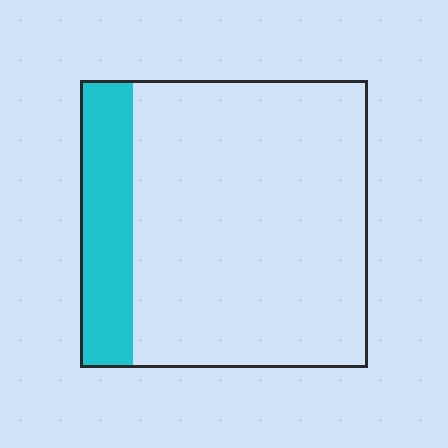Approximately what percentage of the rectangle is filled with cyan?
Approximately 20%.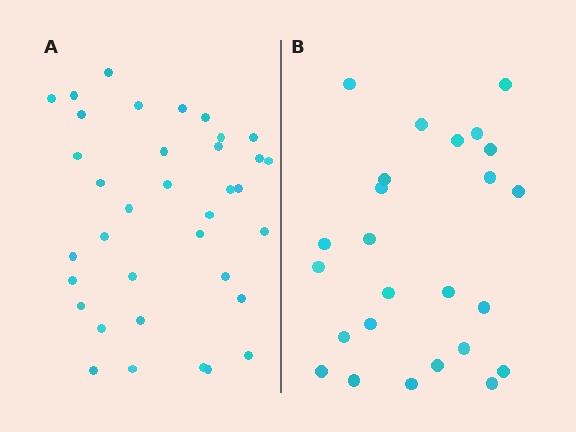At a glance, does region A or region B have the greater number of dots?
Region A (the left region) has more dots.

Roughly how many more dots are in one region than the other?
Region A has roughly 12 or so more dots than region B.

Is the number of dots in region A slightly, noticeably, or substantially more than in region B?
Region A has noticeably more, but not dramatically so. The ratio is roughly 1.4 to 1.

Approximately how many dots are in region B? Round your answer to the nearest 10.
About 20 dots. (The exact count is 25, which rounds to 20.)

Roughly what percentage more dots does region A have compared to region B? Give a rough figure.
About 45% more.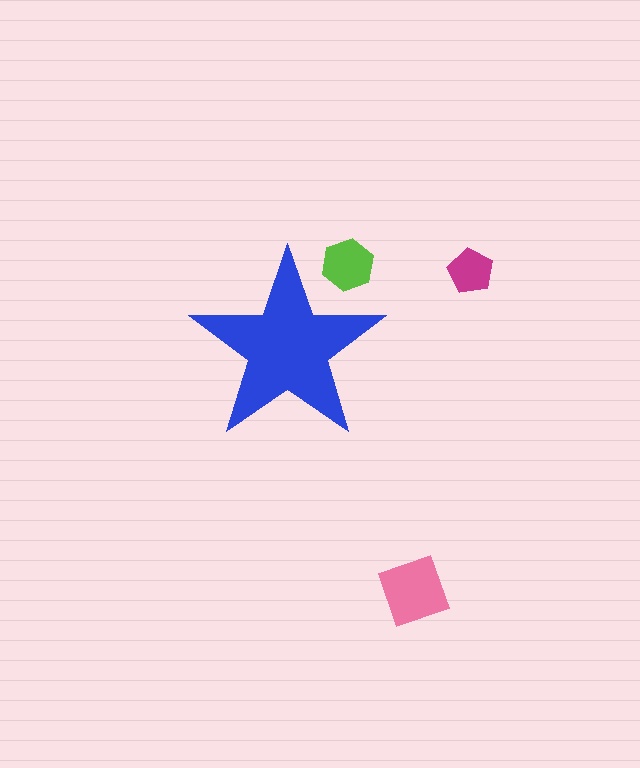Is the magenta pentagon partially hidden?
No, the magenta pentagon is fully visible.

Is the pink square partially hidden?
No, the pink square is fully visible.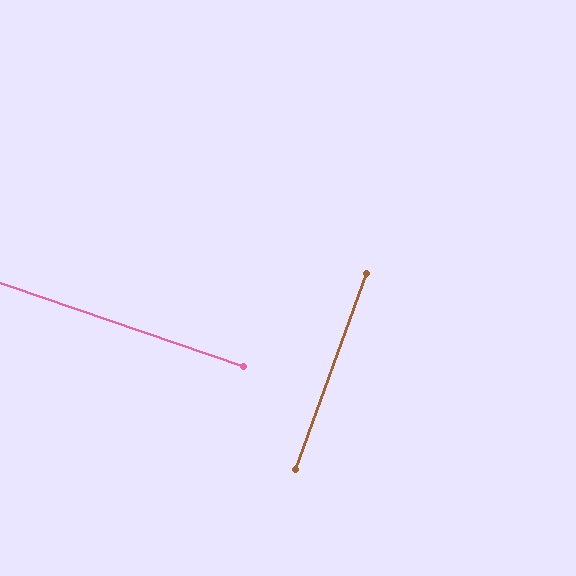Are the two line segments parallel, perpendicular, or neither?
Perpendicular — they meet at approximately 89°.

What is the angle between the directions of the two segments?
Approximately 89 degrees.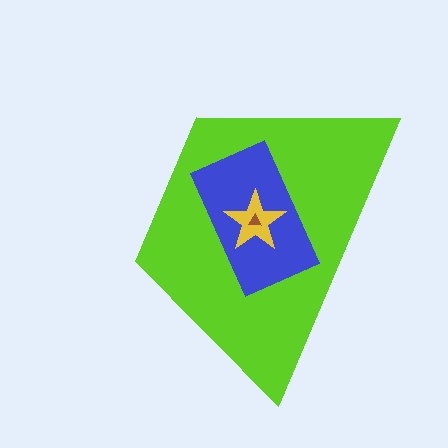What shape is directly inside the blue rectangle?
The yellow star.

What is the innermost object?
The brown triangle.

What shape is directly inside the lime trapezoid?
The blue rectangle.